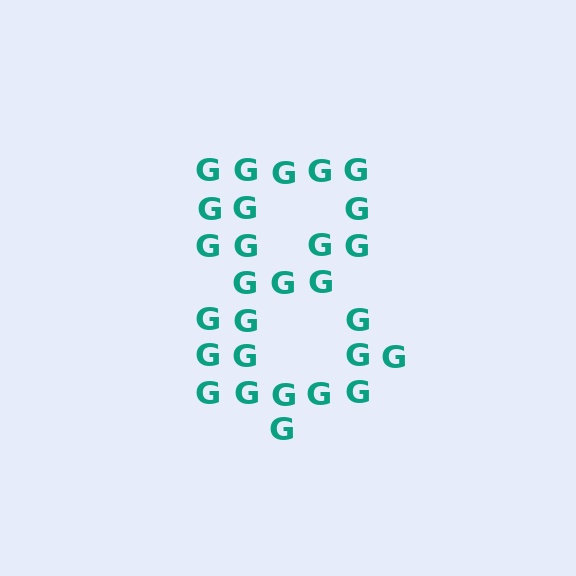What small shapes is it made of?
It is made of small letter G's.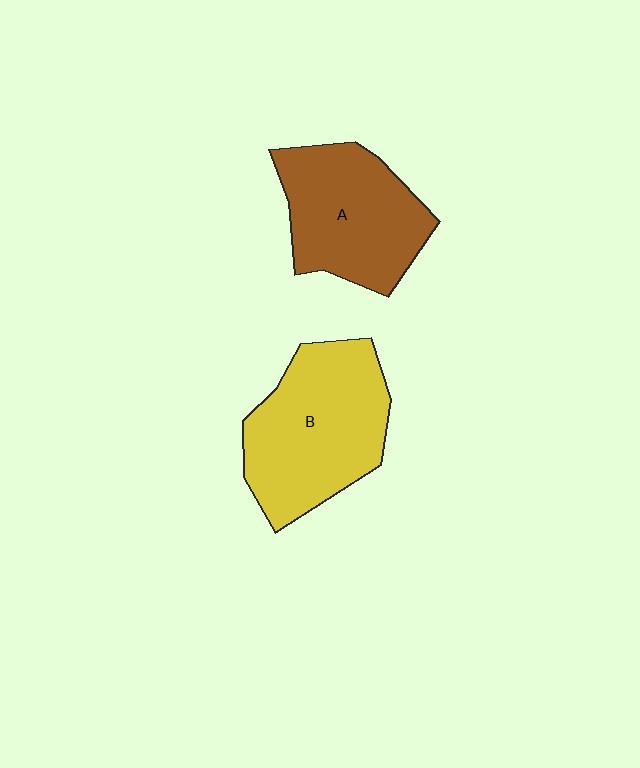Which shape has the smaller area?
Shape A (brown).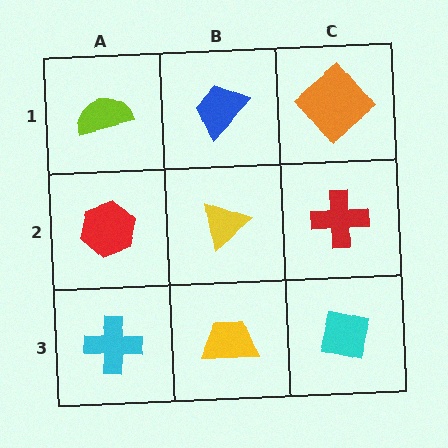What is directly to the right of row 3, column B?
A cyan square.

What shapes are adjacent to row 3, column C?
A red cross (row 2, column C), a yellow trapezoid (row 3, column B).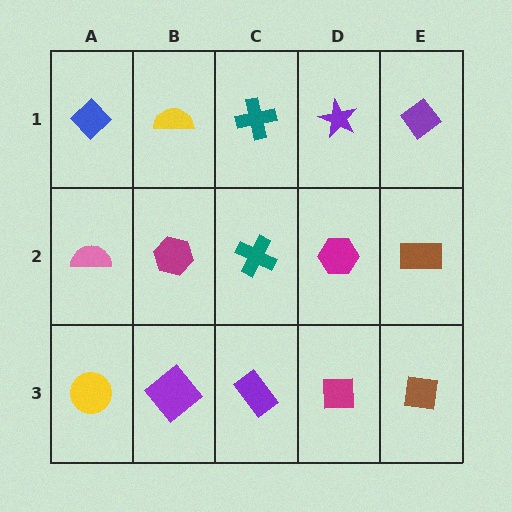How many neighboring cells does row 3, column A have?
2.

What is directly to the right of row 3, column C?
A magenta square.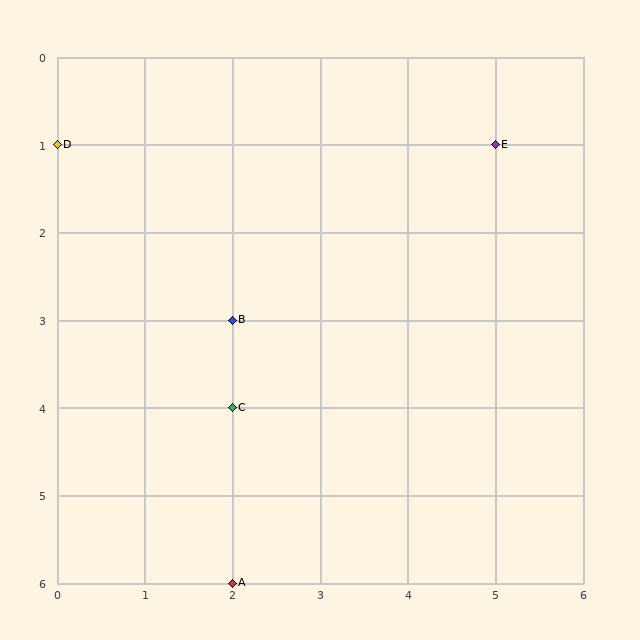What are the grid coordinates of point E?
Point E is at grid coordinates (5, 1).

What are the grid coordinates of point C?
Point C is at grid coordinates (2, 4).